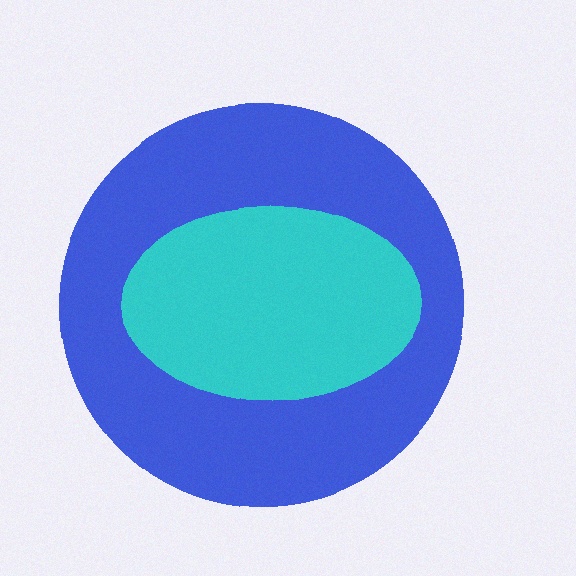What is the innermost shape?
The cyan ellipse.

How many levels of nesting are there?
2.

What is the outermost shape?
The blue circle.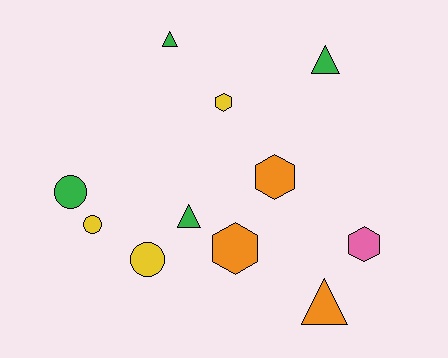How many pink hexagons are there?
There is 1 pink hexagon.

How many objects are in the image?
There are 11 objects.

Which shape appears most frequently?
Hexagon, with 4 objects.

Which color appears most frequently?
Green, with 4 objects.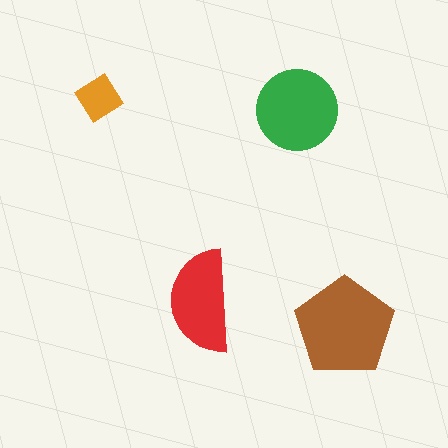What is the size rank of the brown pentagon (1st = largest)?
1st.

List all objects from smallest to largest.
The orange diamond, the red semicircle, the green circle, the brown pentagon.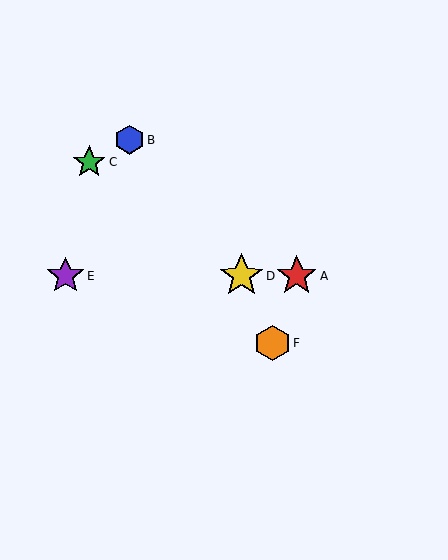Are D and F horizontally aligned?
No, D is at y≈276 and F is at y≈343.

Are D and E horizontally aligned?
Yes, both are at y≈276.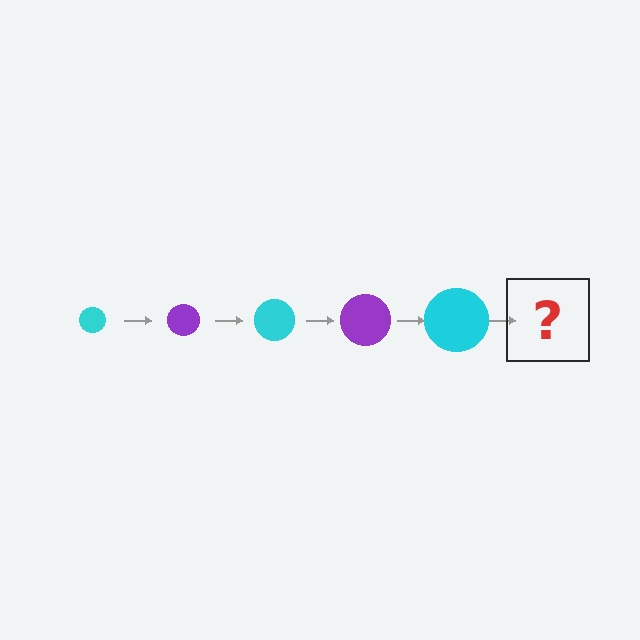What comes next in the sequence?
The next element should be a purple circle, larger than the previous one.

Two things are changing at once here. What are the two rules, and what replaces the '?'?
The two rules are that the circle grows larger each step and the color cycles through cyan and purple. The '?' should be a purple circle, larger than the previous one.